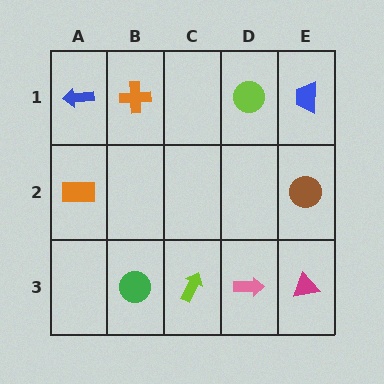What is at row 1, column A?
A blue arrow.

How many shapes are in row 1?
4 shapes.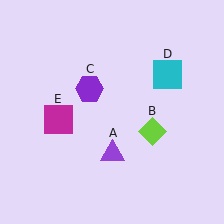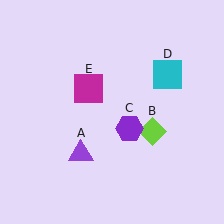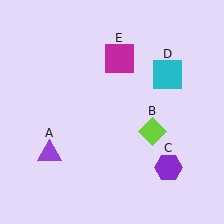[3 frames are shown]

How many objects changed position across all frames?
3 objects changed position: purple triangle (object A), purple hexagon (object C), magenta square (object E).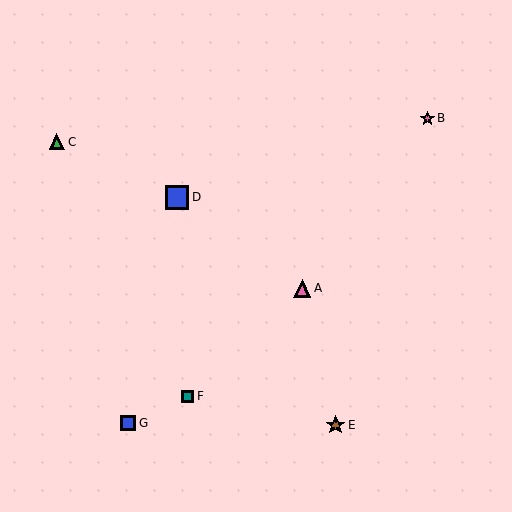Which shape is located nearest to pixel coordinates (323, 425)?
The brown star (labeled E) at (336, 425) is nearest to that location.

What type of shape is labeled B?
Shape B is a pink star.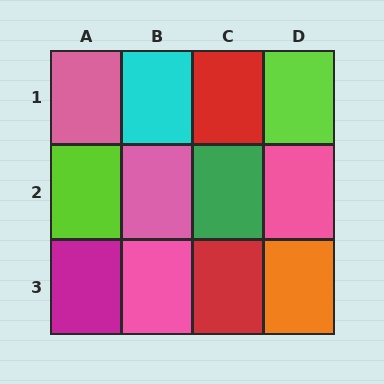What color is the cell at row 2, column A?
Lime.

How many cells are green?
1 cell is green.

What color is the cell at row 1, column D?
Lime.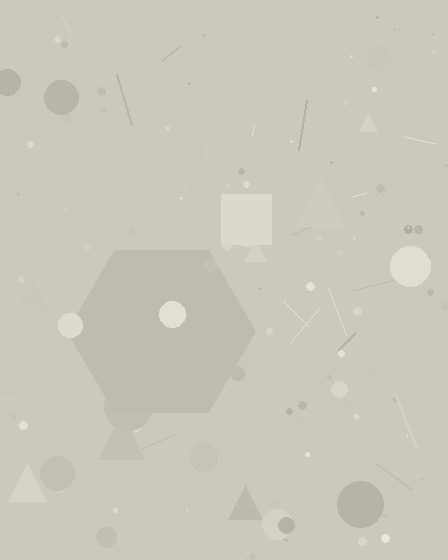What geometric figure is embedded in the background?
A hexagon is embedded in the background.